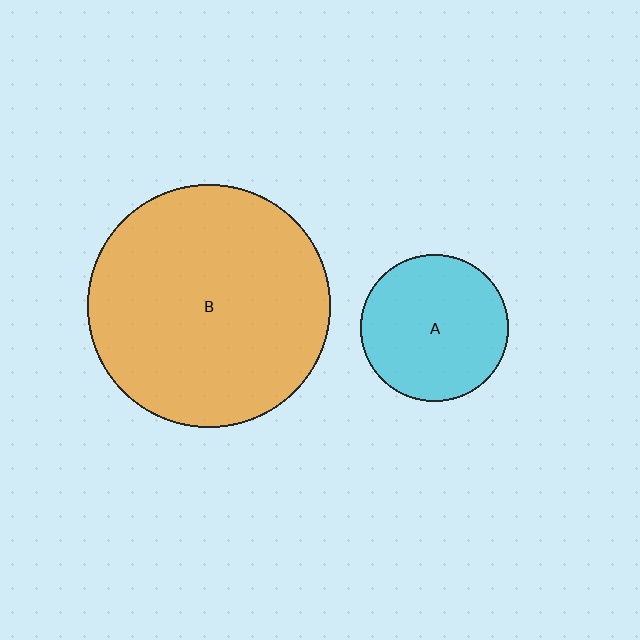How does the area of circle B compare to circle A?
Approximately 2.7 times.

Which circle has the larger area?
Circle B (orange).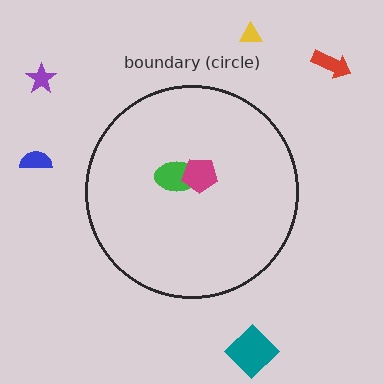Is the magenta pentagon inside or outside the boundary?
Inside.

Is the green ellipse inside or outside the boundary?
Inside.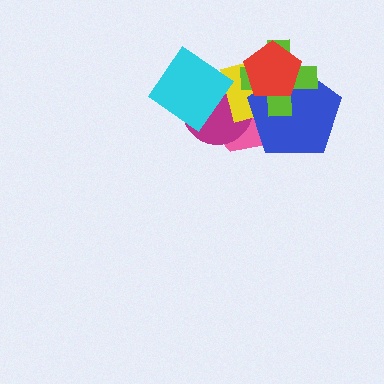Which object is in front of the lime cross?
The red pentagon is in front of the lime cross.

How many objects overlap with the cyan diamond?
1 object overlaps with the cyan diamond.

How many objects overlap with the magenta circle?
3 objects overlap with the magenta circle.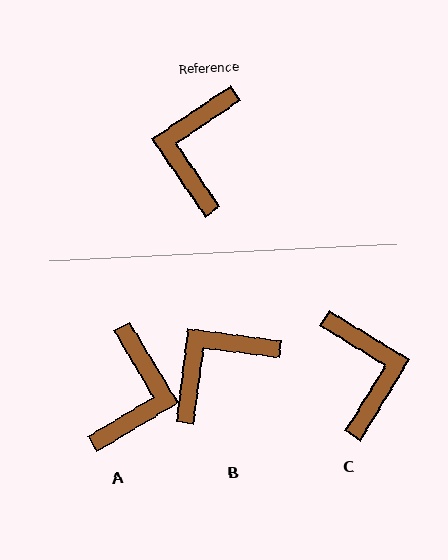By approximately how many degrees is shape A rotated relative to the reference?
Approximately 177 degrees counter-clockwise.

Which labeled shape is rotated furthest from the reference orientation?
A, about 177 degrees away.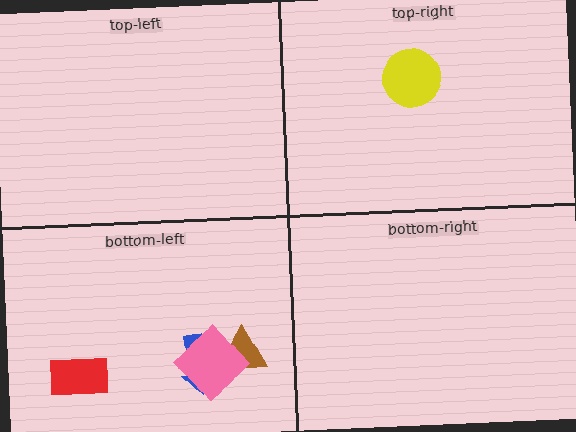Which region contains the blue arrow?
The bottom-left region.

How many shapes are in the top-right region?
1.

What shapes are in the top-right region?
The yellow circle.